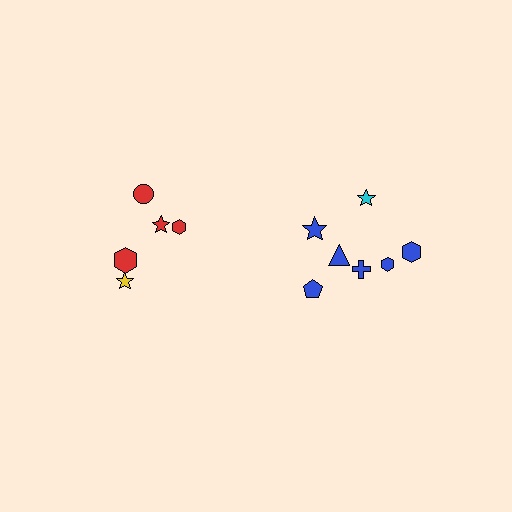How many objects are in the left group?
There are 5 objects.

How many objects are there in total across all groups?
There are 12 objects.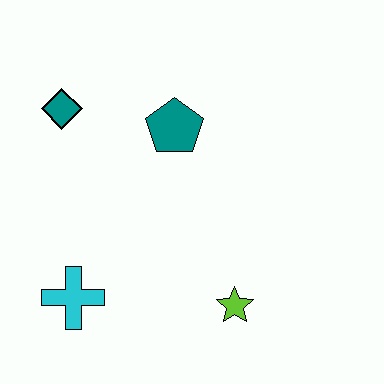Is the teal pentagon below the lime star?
No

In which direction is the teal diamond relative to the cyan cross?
The teal diamond is above the cyan cross.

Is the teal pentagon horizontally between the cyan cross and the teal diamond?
No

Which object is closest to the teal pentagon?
The teal diamond is closest to the teal pentagon.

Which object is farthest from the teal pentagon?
The cyan cross is farthest from the teal pentagon.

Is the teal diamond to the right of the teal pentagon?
No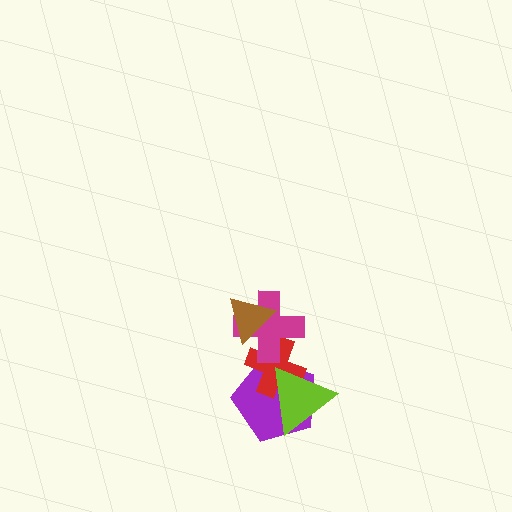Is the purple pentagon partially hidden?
Yes, it is partially covered by another shape.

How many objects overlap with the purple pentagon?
2 objects overlap with the purple pentagon.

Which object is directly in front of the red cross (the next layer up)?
The lime triangle is directly in front of the red cross.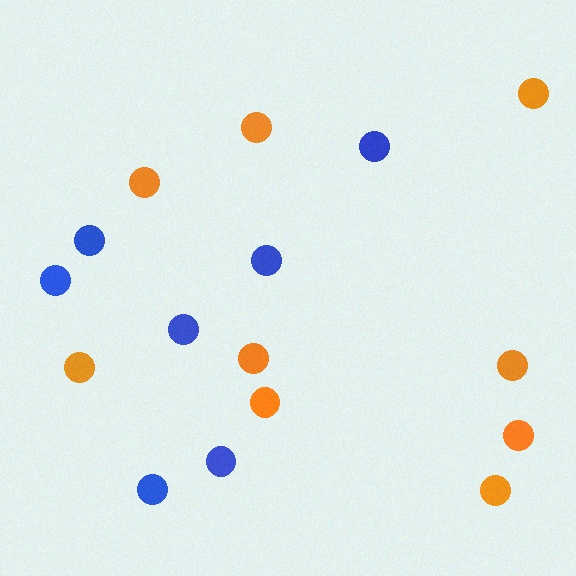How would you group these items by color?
There are 2 groups: one group of orange circles (9) and one group of blue circles (7).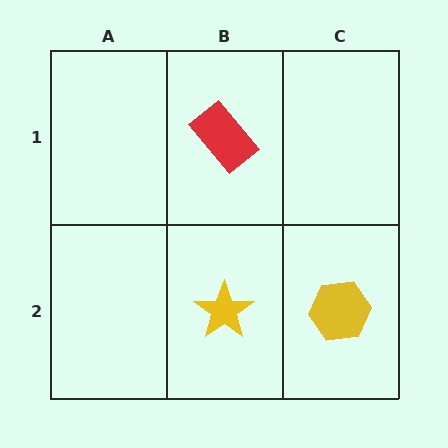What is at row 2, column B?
A yellow star.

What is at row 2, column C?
A yellow hexagon.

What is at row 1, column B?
A red rectangle.